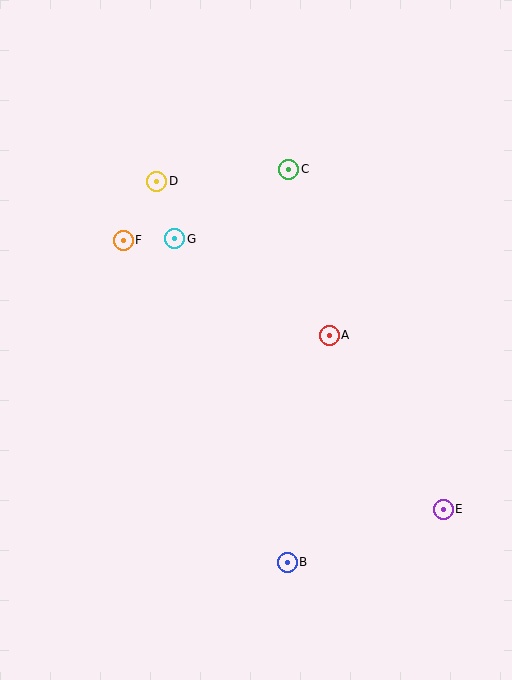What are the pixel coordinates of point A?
Point A is at (329, 335).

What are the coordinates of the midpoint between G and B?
The midpoint between G and B is at (231, 400).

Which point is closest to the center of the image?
Point A at (329, 335) is closest to the center.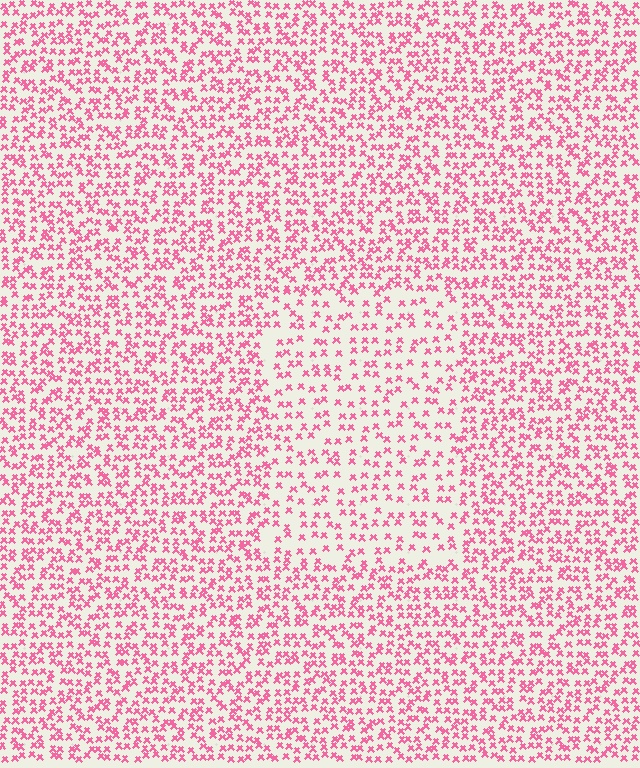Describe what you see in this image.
The image contains small pink elements arranged at two different densities. A rectangle-shaped region is visible where the elements are less densely packed than the surrounding area.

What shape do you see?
I see a rectangle.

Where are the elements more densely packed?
The elements are more densely packed outside the rectangle boundary.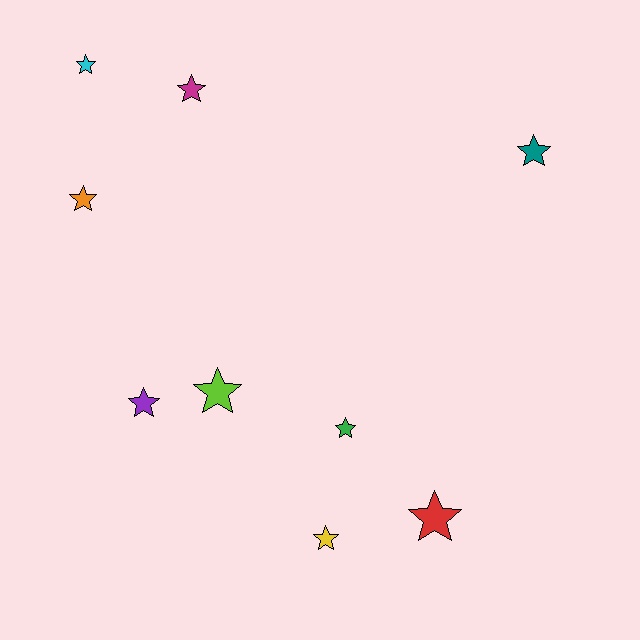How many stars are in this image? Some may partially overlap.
There are 9 stars.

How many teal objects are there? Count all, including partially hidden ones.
There is 1 teal object.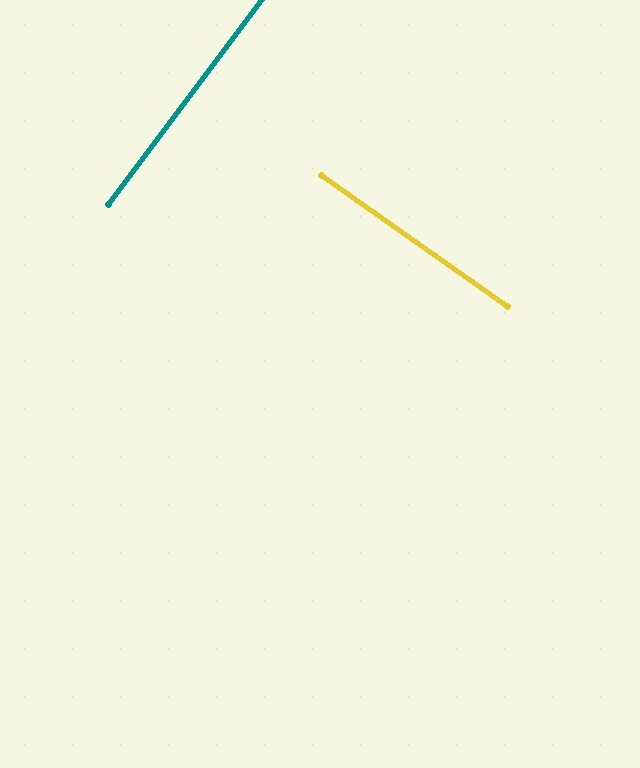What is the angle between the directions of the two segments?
Approximately 88 degrees.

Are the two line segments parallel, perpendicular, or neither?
Perpendicular — they meet at approximately 88°.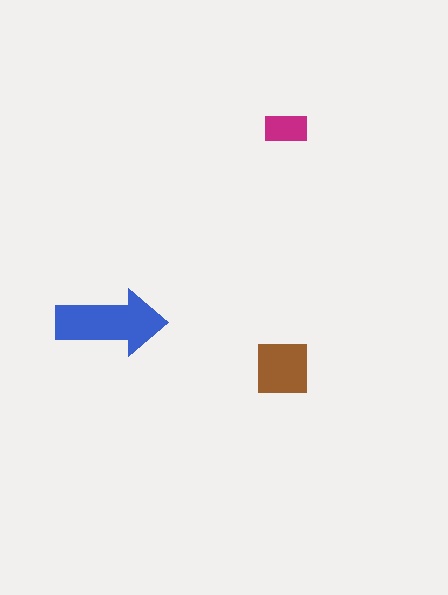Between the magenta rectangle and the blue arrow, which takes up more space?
The blue arrow.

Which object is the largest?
The blue arrow.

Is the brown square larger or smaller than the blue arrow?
Smaller.